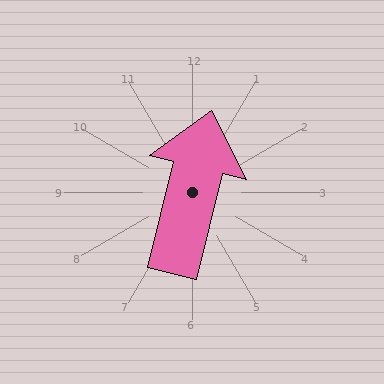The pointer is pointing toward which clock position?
Roughly 12 o'clock.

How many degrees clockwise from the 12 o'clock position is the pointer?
Approximately 14 degrees.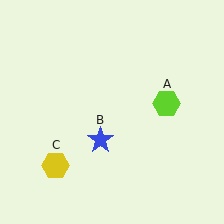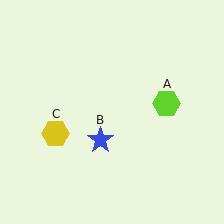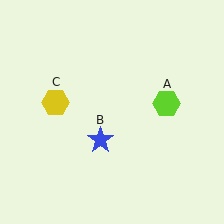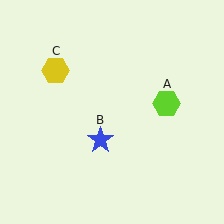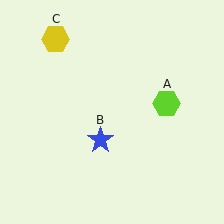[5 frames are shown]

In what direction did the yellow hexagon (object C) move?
The yellow hexagon (object C) moved up.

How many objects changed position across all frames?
1 object changed position: yellow hexagon (object C).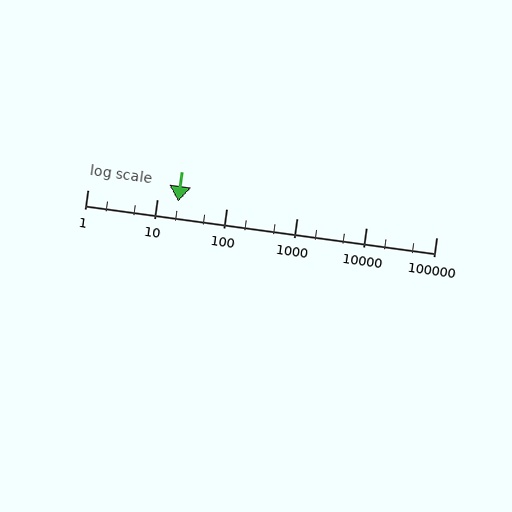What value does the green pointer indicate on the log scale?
The pointer indicates approximately 20.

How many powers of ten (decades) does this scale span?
The scale spans 5 decades, from 1 to 100000.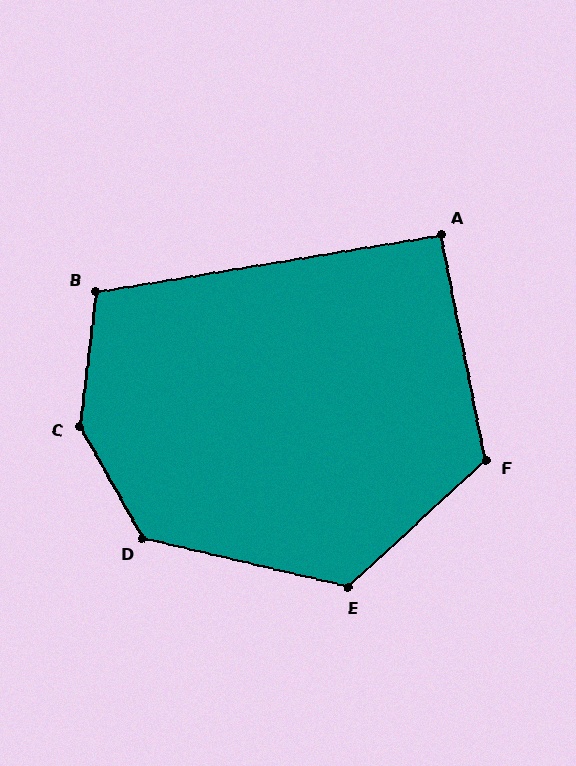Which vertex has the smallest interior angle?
A, at approximately 92 degrees.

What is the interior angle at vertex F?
Approximately 121 degrees (obtuse).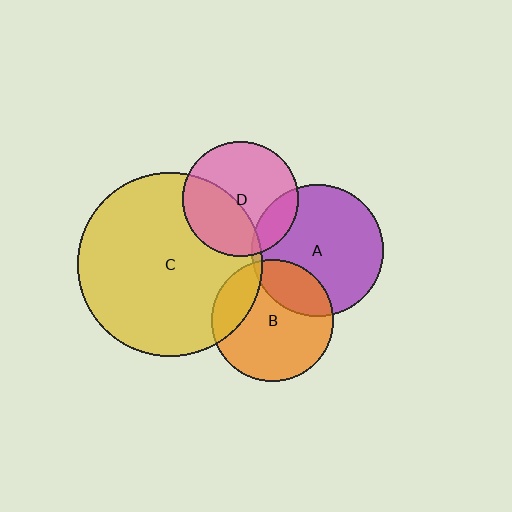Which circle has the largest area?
Circle C (yellow).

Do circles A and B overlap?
Yes.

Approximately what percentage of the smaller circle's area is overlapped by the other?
Approximately 25%.